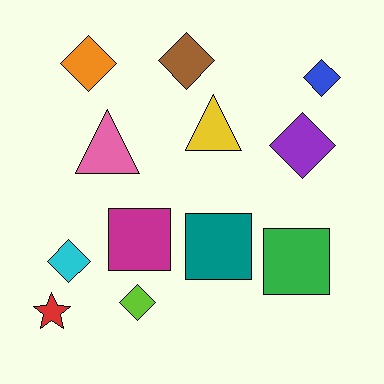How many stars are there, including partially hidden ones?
There is 1 star.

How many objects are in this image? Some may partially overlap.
There are 12 objects.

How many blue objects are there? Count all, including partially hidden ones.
There is 1 blue object.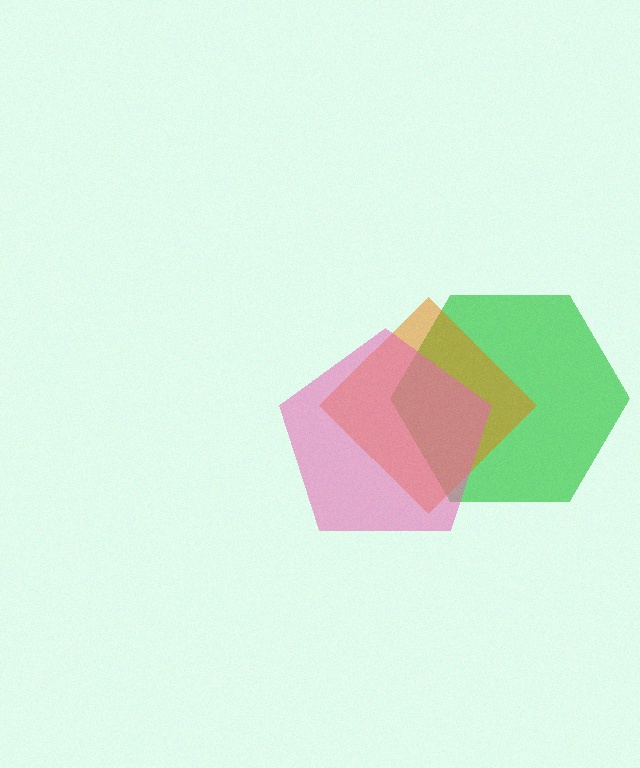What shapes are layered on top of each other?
The layered shapes are: a green hexagon, an orange diamond, a pink pentagon.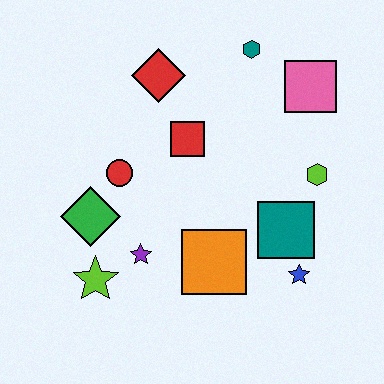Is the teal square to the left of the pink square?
Yes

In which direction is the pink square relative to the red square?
The pink square is to the right of the red square.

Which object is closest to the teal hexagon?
The pink square is closest to the teal hexagon.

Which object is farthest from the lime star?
The pink square is farthest from the lime star.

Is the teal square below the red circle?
Yes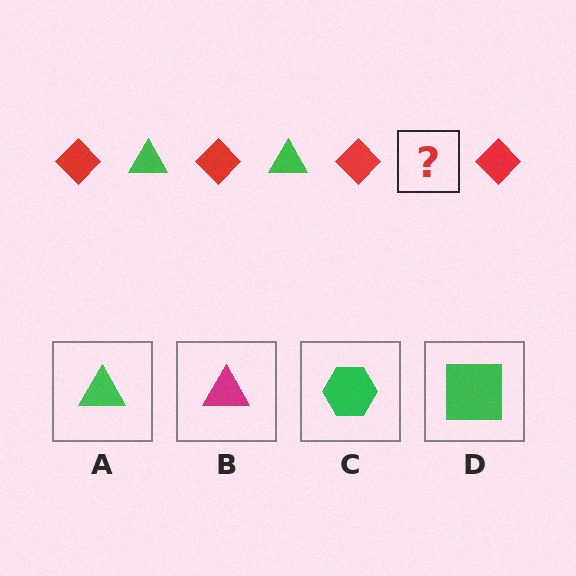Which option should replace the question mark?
Option A.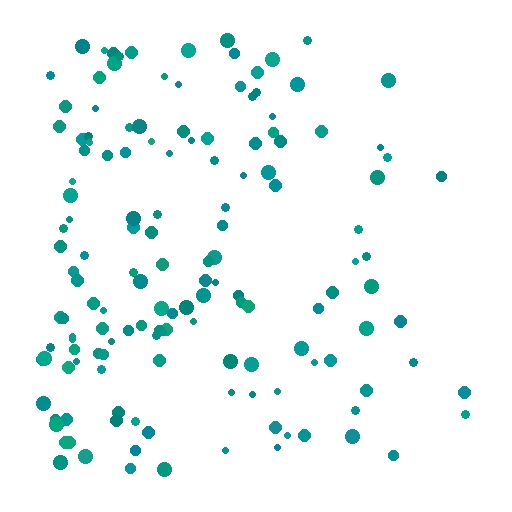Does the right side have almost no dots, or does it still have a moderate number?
Still a moderate number, just noticeably fewer than the left.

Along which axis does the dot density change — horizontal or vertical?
Horizontal.